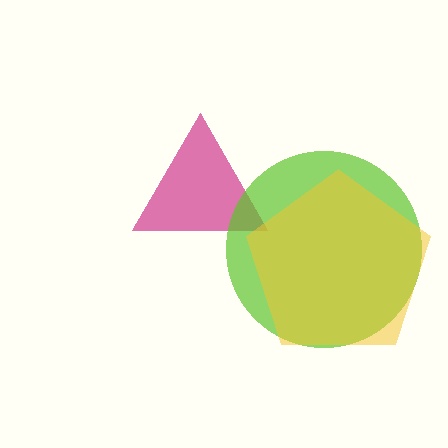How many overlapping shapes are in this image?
There are 3 overlapping shapes in the image.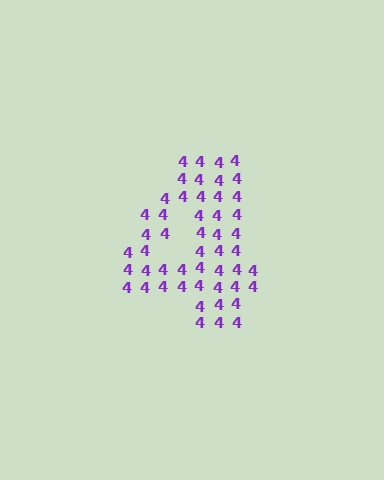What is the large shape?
The large shape is the digit 4.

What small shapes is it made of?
It is made of small digit 4's.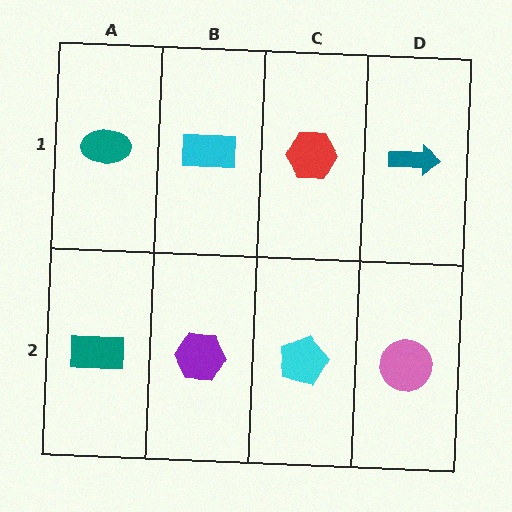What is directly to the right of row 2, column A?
A purple hexagon.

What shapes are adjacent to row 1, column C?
A cyan pentagon (row 2, column C), a cyan rectangle (row 1, column B), a teal arrow (row 1, column D).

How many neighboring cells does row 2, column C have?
3.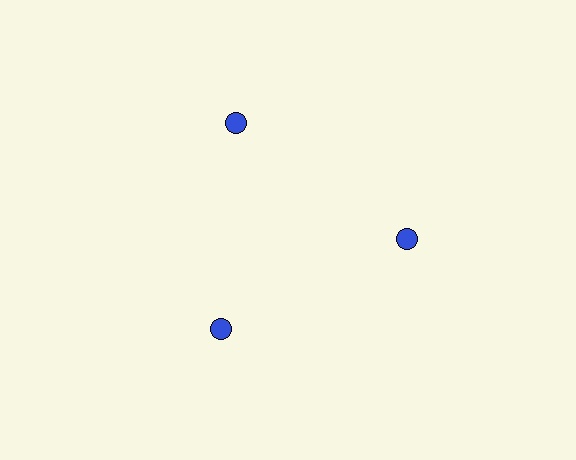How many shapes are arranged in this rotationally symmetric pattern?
There are 3 shapes, arranged in 3 groups of 1.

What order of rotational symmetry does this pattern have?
This pattern has 3-fold rotational symmetry.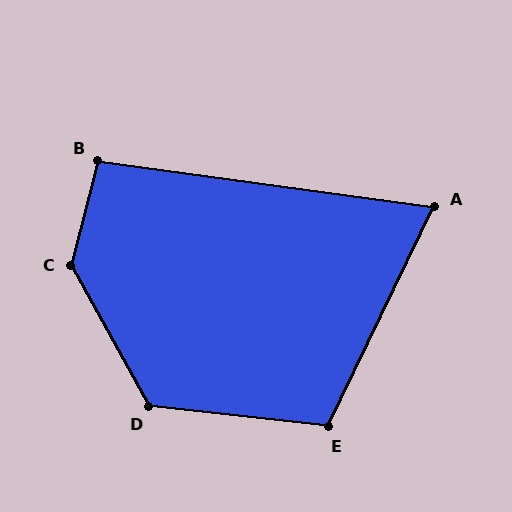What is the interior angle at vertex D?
Approximately 125 degrees (obtuse).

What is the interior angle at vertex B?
Approximately 96 degrees (obtuse).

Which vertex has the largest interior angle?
C, at approximately 137 degrees.